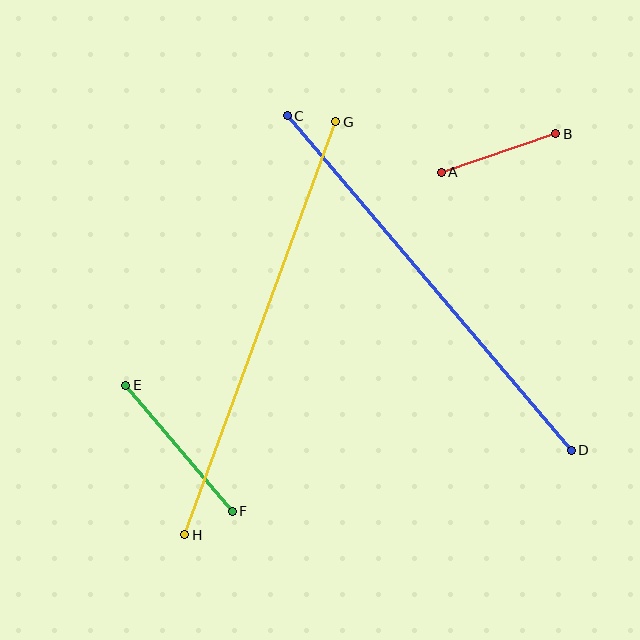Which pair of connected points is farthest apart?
Points G and H are farthest apart.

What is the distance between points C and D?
The distance is approximately 439 pixels.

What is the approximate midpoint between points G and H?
The midpoint is at approximately (260, 328) pixels.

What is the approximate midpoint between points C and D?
The midpoint is at approximately (429, 283) pixels.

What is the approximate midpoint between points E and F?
The midpoint is at approximately (179, 448) pixels.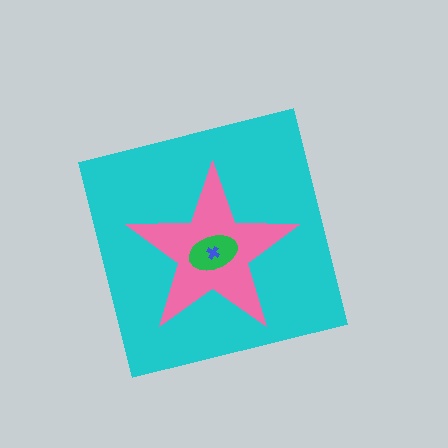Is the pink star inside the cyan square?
Yes.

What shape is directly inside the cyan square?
The pink star.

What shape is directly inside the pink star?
The green ellipse.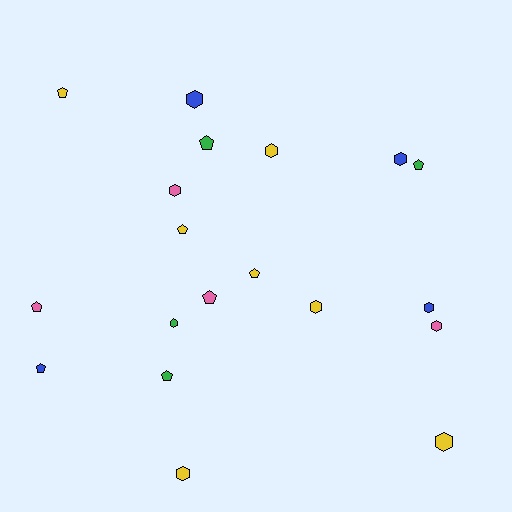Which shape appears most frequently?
Hexagon, with 10 objects.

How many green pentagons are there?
There are 3 green pentagons.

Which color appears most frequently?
Yellow, with 7 objects.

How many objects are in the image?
There are 19 objects.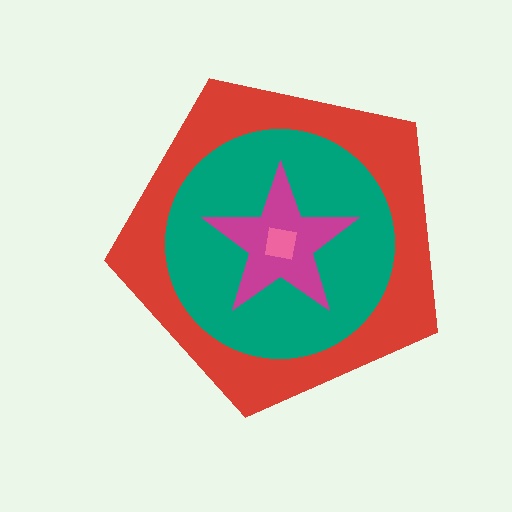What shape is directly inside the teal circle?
The magenta star.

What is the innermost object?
The pink square.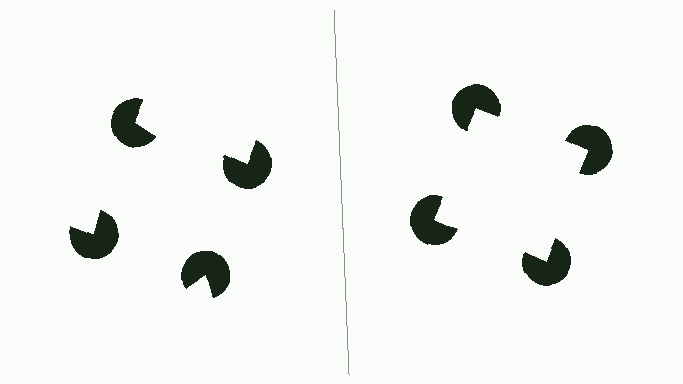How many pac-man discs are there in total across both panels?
8 — 4 on each side.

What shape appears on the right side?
An illusory square.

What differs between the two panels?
The pac-man discs are positioned identically on both sides; only the wedge orientations differ. On the right they align to a square; on the left they are misaligned.